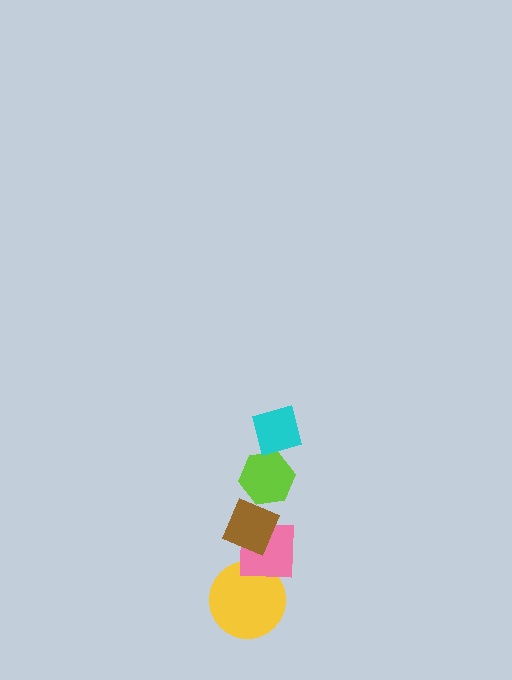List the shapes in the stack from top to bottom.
From top to bottom: the cyan diamond, the lime hexagon, the brown diamond, the pink square, the yellow circle.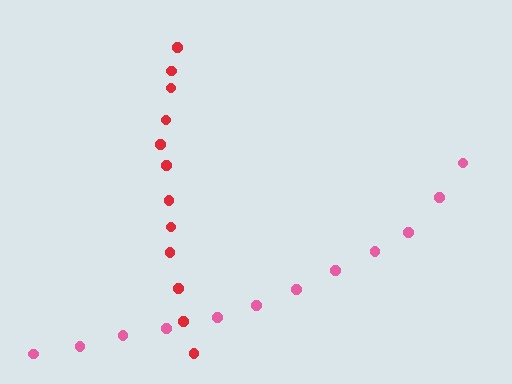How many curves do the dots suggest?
There are 2 distinct paths.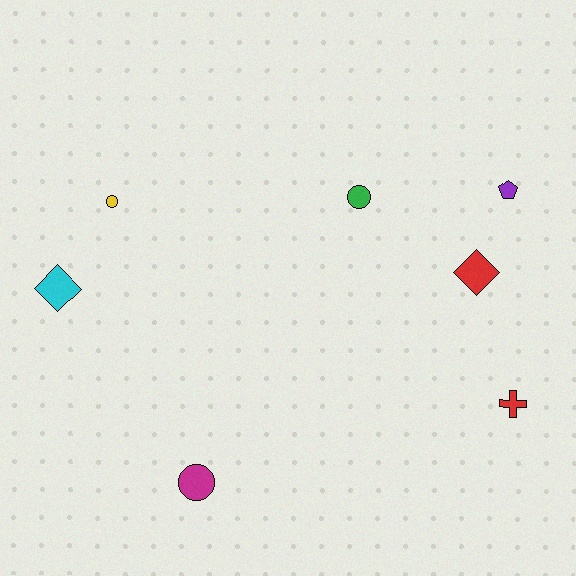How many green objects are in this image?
There is 1 green object.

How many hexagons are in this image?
There are no hexagons.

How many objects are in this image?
There are 7 objects.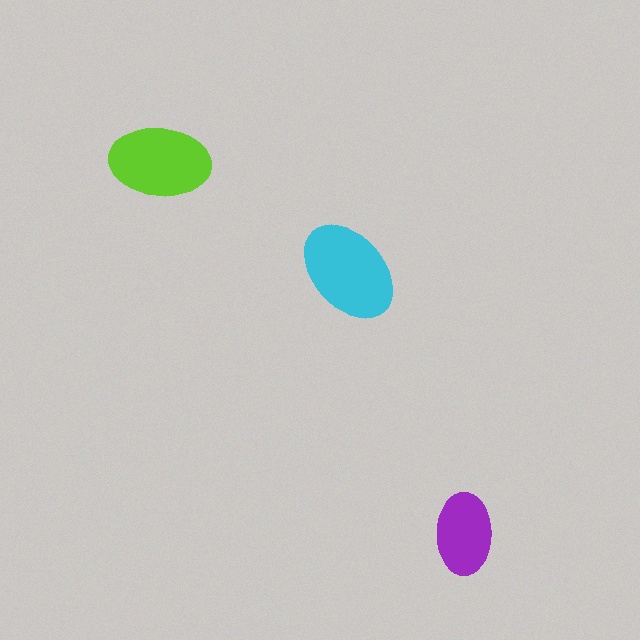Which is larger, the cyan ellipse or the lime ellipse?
The cyan one.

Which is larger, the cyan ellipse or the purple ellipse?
The cyan one.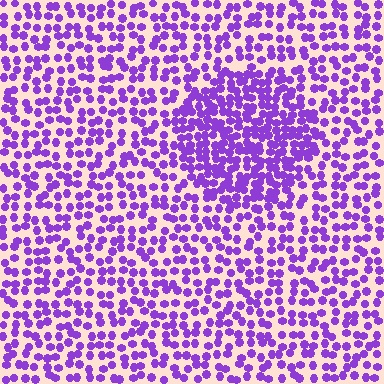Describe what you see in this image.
The image contains small purple elements arranged at two different densities. A circle-shaped region is visible where the elements are more densely packed than the surrounding area.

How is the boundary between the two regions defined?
The boundary is defined by a change in element density (approximately 1.9x ratio). All elements are the same color, size, and shape.